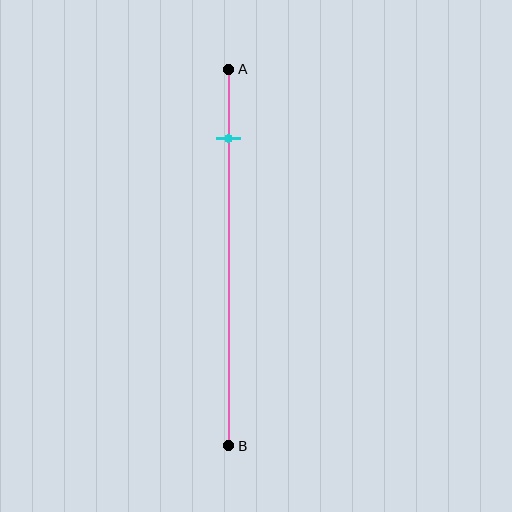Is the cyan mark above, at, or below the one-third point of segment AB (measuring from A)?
The cyan mark is above the one-third point of segment AB.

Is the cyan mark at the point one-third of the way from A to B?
No, the mark is at about 20% from A, not at the 33% one-third point.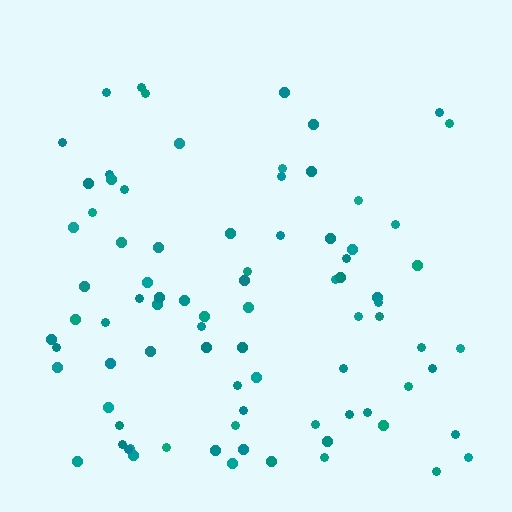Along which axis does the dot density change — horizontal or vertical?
Vertical.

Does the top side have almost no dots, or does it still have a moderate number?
Still a moderate number, just noticeably fewer than the bottom.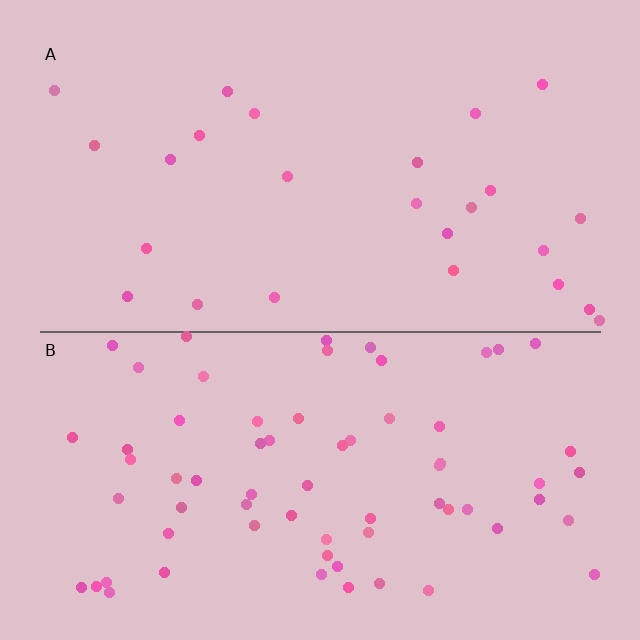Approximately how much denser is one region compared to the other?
Approximately 2.7× — region B over region A.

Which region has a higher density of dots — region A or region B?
B (the bottom).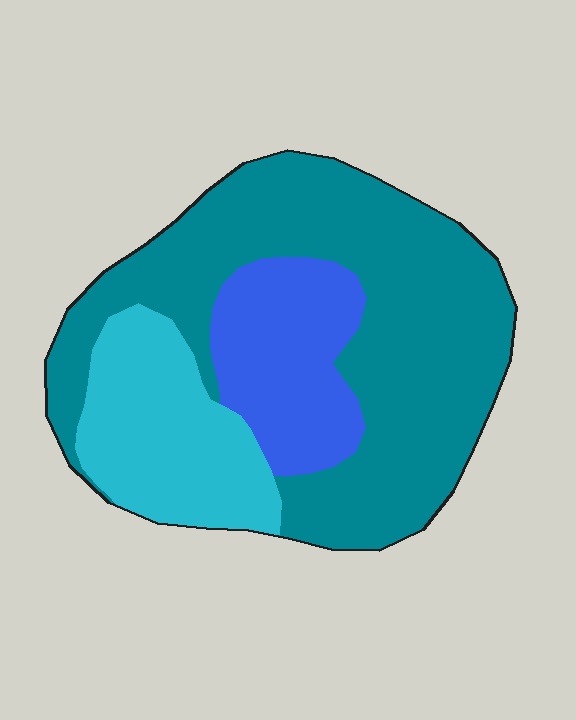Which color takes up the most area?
Teal, at roughly 60%.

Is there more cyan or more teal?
Teal.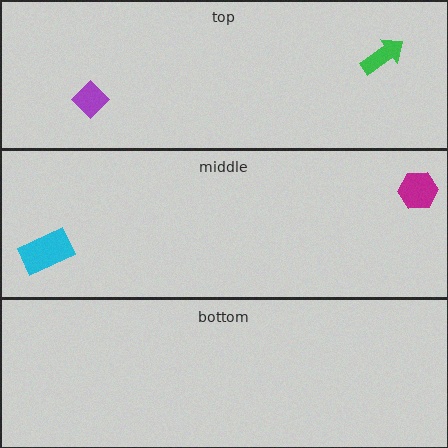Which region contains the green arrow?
The top region.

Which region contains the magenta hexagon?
The middle region.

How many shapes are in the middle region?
2.